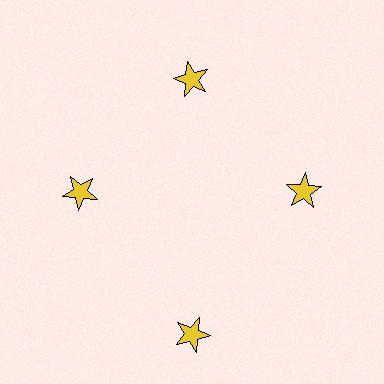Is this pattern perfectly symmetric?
No. The 4 yellow stars are arranged in a ring, but one element near the 6 o'clock position is pushed outward from the center, breaking the 4-fold rotational symmetry.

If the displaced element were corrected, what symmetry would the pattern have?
It would have 4-fold rotational symmetry — the pattern would map onto itself every 90 degrees.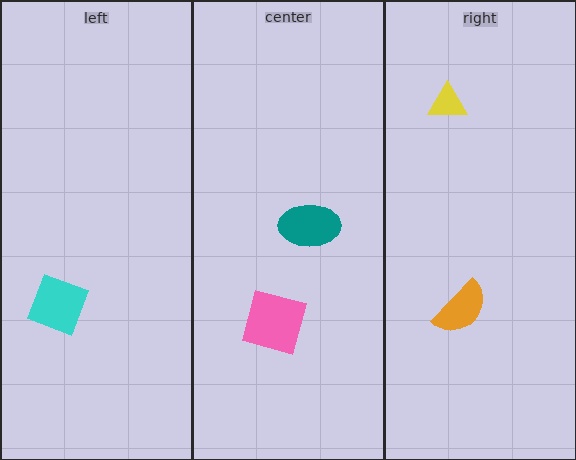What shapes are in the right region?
The yellow triangle, the orange semicircle.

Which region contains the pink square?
The center region.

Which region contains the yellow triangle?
The right region.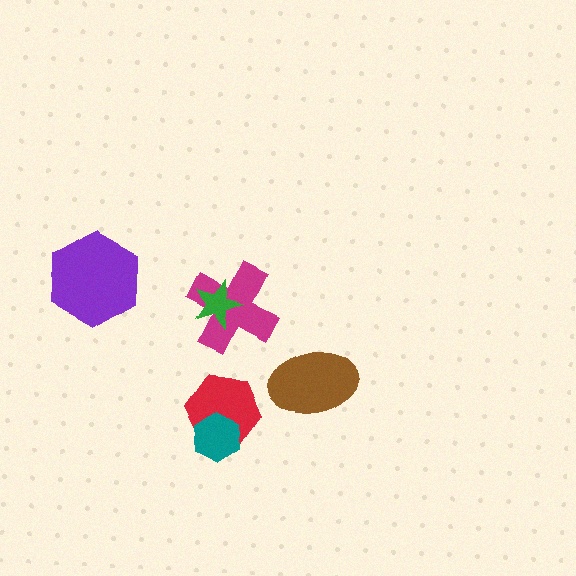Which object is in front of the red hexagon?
The teal hexagon is in front of the red hexagon.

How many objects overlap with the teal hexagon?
1 object overlaps with the teal hexagon.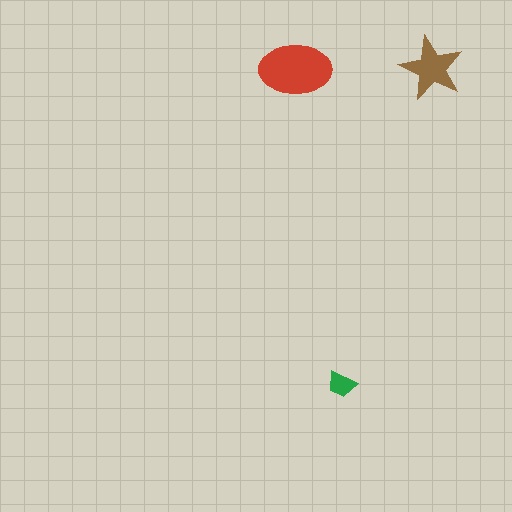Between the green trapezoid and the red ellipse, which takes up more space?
The red ellipse.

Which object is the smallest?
The green trapezoid.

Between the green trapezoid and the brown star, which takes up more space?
The brown star.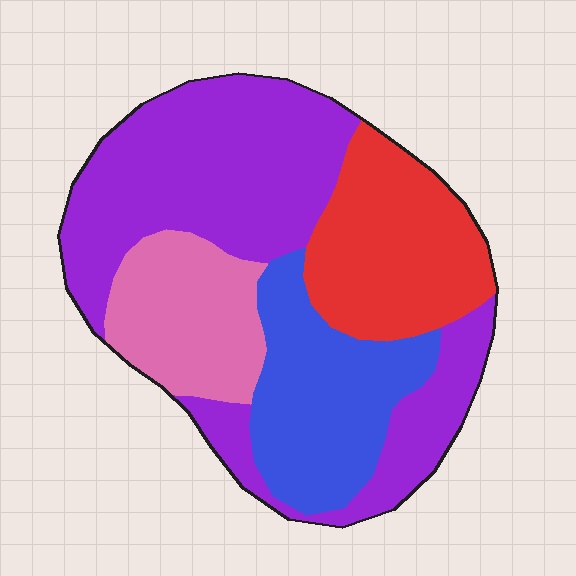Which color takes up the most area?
Purple, at roughly 45%.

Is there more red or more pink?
Red.